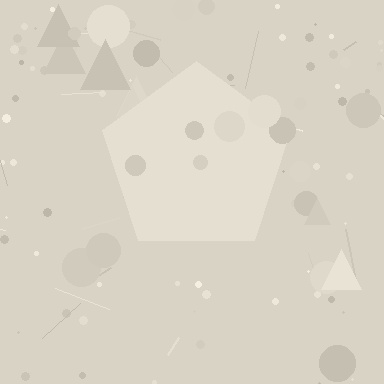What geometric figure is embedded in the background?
A pentagon is embedded in the background.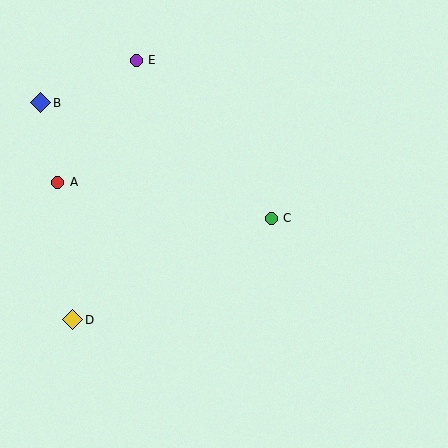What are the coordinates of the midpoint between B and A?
The midpoint between B and A is at (49, 142).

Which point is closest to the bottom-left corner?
Point D is closest to the bottom-left corner.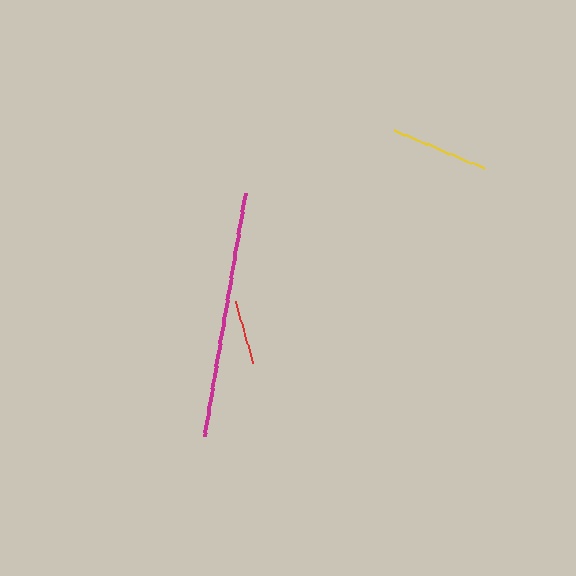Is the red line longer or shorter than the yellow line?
The yellow line is longer than the red line.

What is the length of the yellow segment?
The yellow segment is approximately 97 pixels long.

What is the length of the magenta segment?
The magenta segment is approximately 247 pixels long.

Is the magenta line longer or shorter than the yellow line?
The magenta line is longer than the yellow line.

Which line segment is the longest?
The magenta line is the longest at approximately 247 pixels.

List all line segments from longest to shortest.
From longest to shortest: magenta, yellow, red.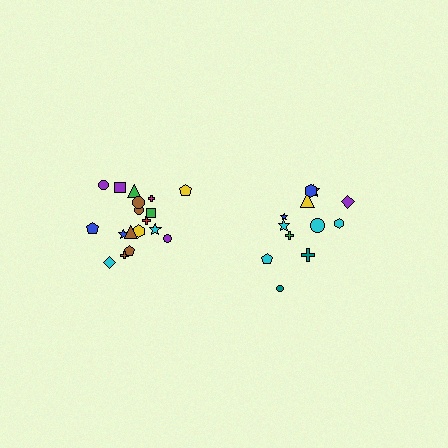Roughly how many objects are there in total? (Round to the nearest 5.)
Roughly 30 objects in total.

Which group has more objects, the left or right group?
The left group.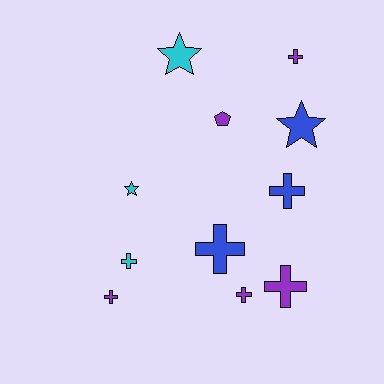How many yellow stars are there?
There are no yellow stars.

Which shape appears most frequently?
Cross, with 7 objects.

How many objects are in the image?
There are 11 objects.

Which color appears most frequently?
Purple, with 5 objects.